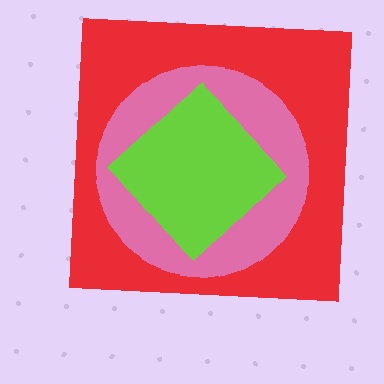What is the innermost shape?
The lime diamond.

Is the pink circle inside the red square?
Yes.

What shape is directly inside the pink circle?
The lime diamond.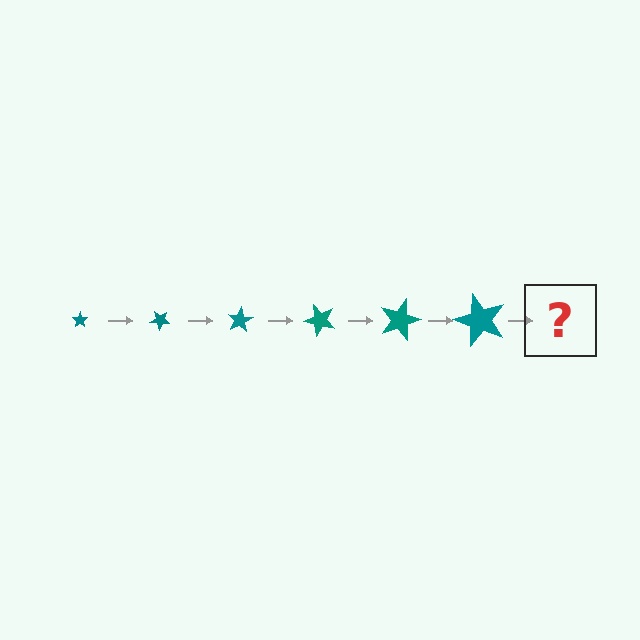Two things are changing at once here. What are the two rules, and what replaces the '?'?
The two rules are that the star grows larger each step and it rotates 40 degrees each step. The '?' should be a star, larger than the previous one and rotated 240 degrees from the start.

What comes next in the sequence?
The next element should be a star, larger than the previous one and rotated 240 degrees from the start.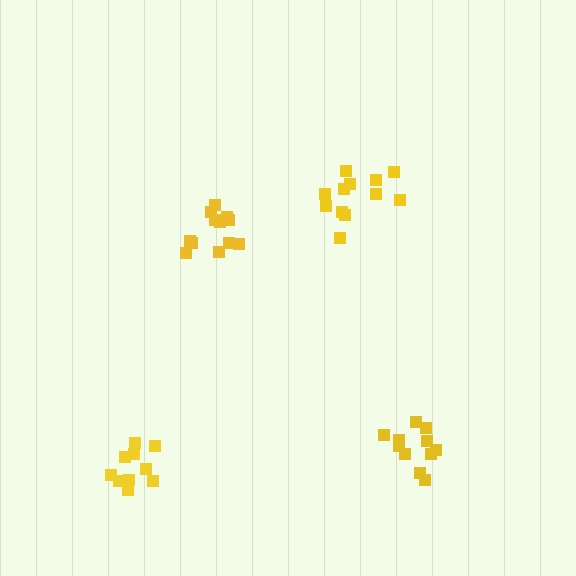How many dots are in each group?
Group 1: 12 dots, Group 2: 10 dots, Group 3: 11 dots, Group 4: 12 dots (45 total).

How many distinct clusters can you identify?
There are 4 distinct clusters.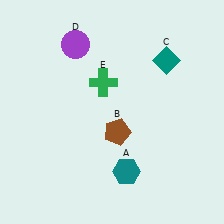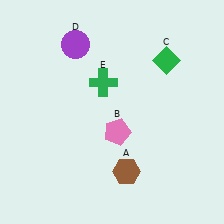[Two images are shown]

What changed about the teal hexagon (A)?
In Image 1, A is teal. In Image 2, it changed to brown.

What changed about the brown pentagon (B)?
In Image 1, B is brown. In Image 2, it changed to pink.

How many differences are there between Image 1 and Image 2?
There are 3 differences between the two images.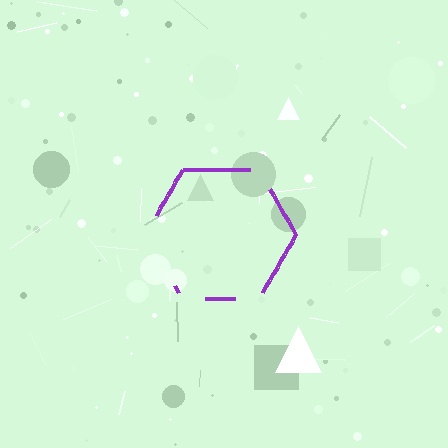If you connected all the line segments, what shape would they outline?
They would outline a hexagon.